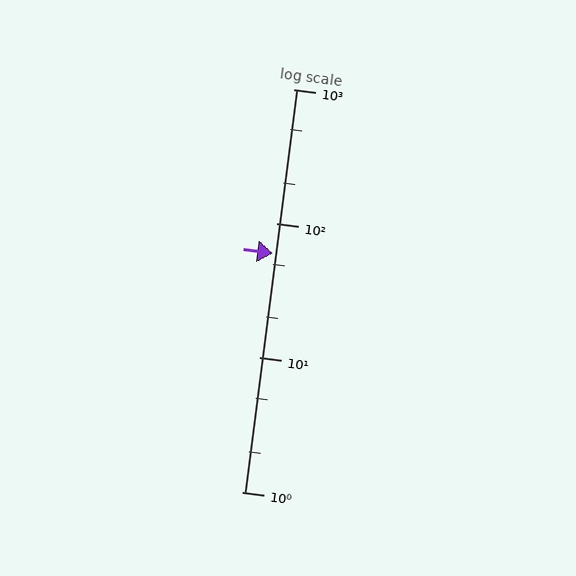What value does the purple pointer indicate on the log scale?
The pointer indicates approximately 60.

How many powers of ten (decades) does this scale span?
The scale spans 3 decades, from 1 to 1000.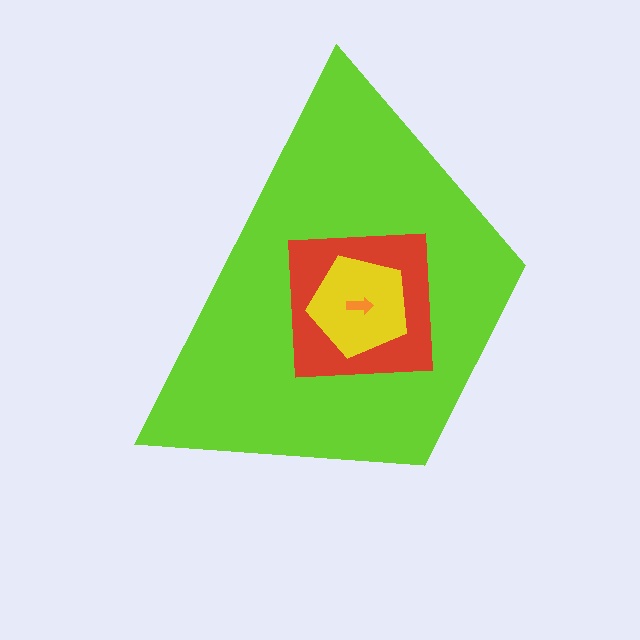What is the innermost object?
The orange arrow.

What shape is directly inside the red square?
The yellow pentagon.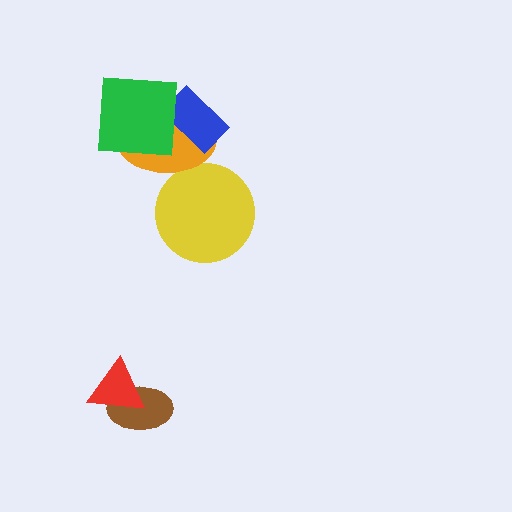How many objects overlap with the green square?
2 objects overlap with the green square.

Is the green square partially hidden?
No, no other shape covers it.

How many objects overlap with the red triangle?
1 object overlaps with the red triangle.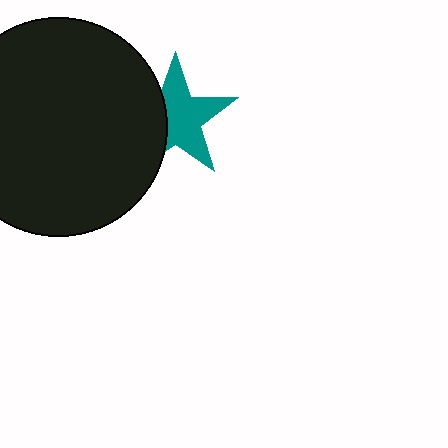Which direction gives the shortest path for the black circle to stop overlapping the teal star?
Moving left gives the shortest separation.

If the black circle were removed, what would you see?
You would see the complete teal star.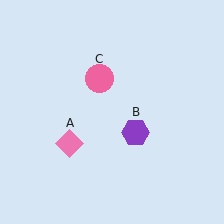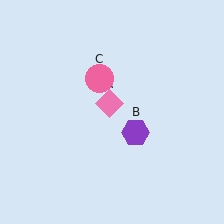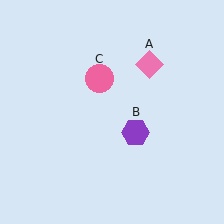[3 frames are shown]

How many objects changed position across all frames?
1 object changed position: pink diamond (object A).